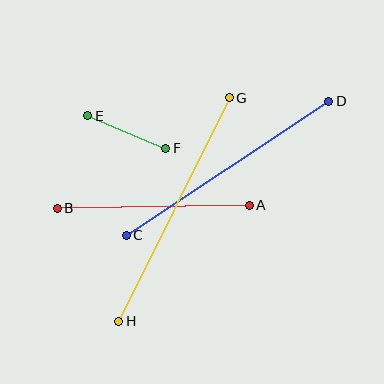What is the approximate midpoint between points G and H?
The midpoint is at approximately (174, 210) pixels.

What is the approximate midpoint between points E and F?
The midpoint is at approximately (127, 132) pixels.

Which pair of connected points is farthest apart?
Points G and H are farthest apart.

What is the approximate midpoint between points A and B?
The midpoint is at approximately (153, 207) pixels.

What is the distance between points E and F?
The distance is approximately 84 pixels.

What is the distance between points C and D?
The distance is approximately 243 pixels.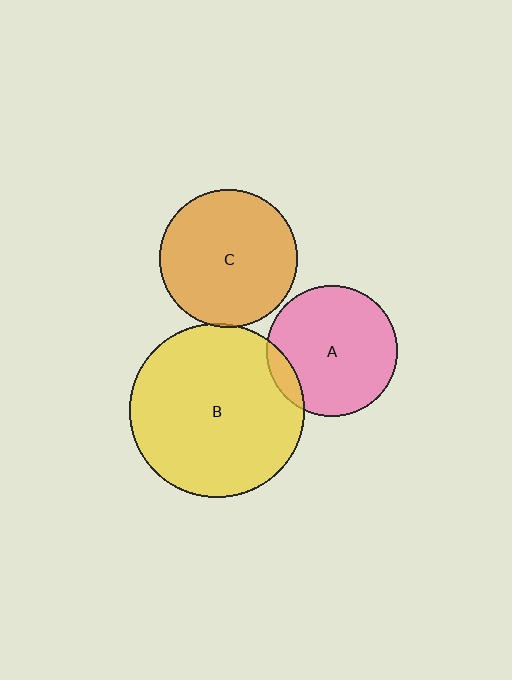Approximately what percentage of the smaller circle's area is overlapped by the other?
Approximately 5%.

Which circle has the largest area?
Circle B (yellow).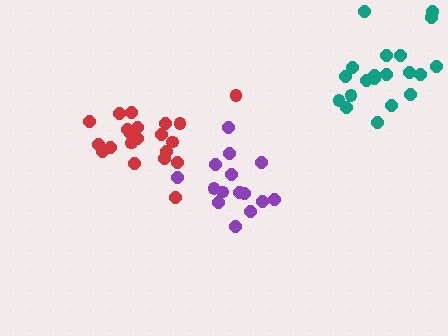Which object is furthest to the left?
The red cluster is leftmost.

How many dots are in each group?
Group 1: 20 dots, Group 2: 15 dots, Group 3: 21 dots (56 total).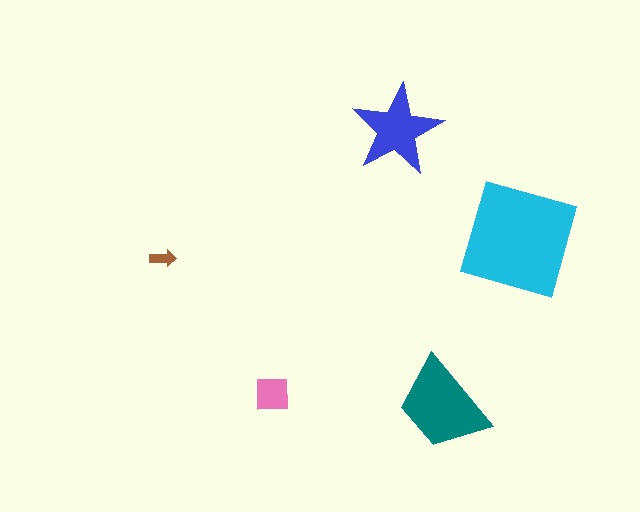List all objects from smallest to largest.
The brown arrow, the pink square, the blue star, the teal trapezoid, the cyan square.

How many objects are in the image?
There are 5 objects in the image.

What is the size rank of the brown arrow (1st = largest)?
5th.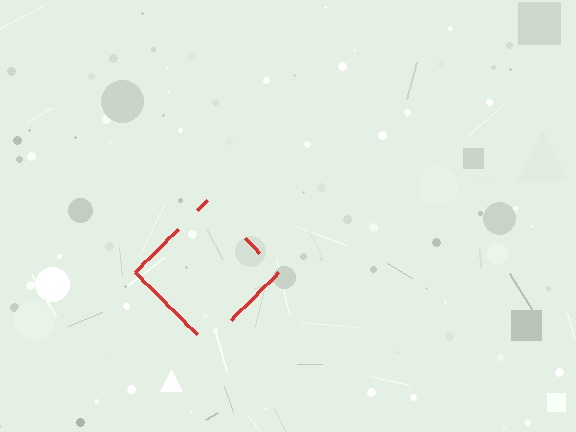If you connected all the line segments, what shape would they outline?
They would outline a diamond.